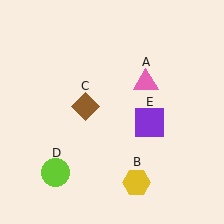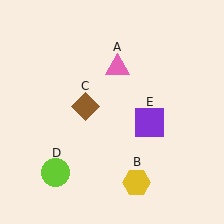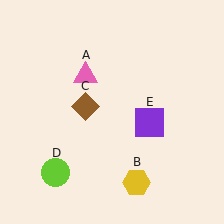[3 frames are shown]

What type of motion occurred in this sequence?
The pink triangle (object A) rotated counterclockwise around the center of the scene.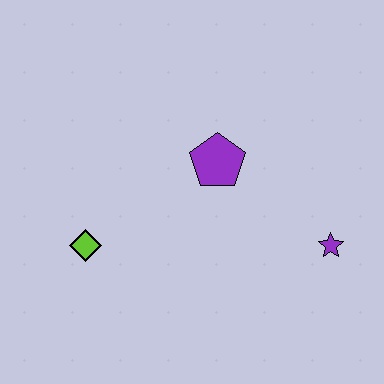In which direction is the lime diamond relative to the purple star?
The lime diamond is to the left of the purple star.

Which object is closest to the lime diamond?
The purple pentagon is closest to the lime diamond.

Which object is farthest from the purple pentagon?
The lime diamond is farthest from the purple pentagon.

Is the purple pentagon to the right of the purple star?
No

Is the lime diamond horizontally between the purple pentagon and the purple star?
No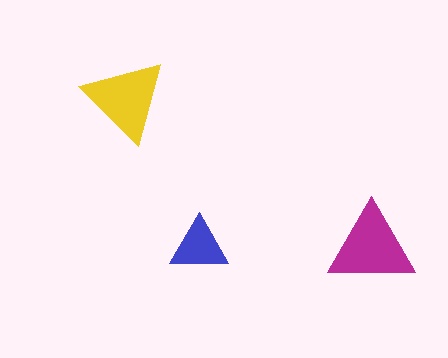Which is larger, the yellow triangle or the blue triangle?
The yellow one.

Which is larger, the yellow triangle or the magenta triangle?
The magenta one.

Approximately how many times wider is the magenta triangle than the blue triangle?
About 1.5 times wider.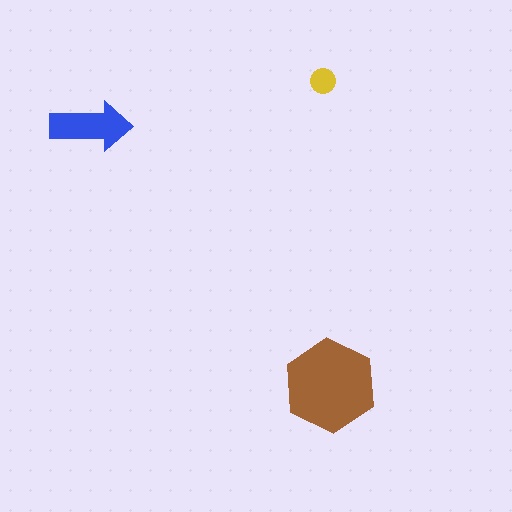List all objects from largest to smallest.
The brown hexagon, the blue arrow, the yellow circle.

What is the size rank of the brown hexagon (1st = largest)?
1st.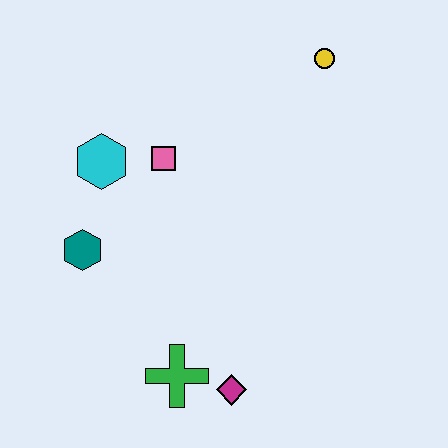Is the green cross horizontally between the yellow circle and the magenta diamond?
No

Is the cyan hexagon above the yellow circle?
No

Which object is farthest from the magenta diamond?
The yellow circle is farthest from the magenta diamond.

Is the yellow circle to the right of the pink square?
Yes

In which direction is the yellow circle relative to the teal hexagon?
The yellow circle is to the right of the teal hexagon.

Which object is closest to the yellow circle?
The pink square is closest to the yellow circle.